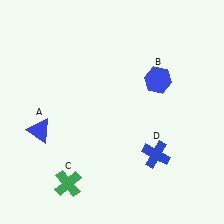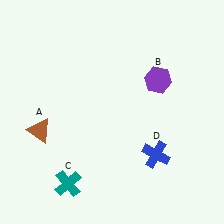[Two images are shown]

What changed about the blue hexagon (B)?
In Image 1, B is blue. In Image 2, it changed to purple.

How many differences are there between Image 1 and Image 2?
There are 3 differences between the two images.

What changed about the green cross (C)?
In Image 1, C is green. In Image 2, it changed to teal.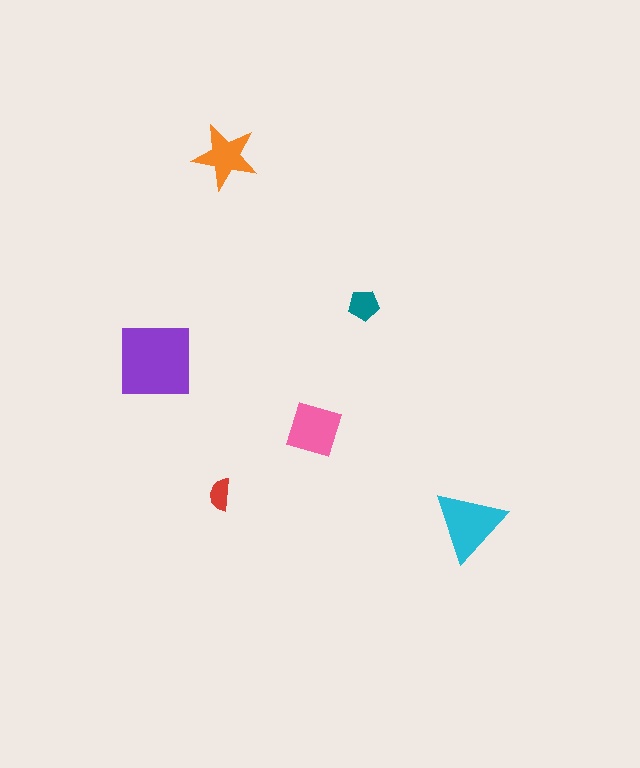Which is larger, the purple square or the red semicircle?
The purple square.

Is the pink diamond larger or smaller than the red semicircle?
Larger.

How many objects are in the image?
There are 6 objects in the image.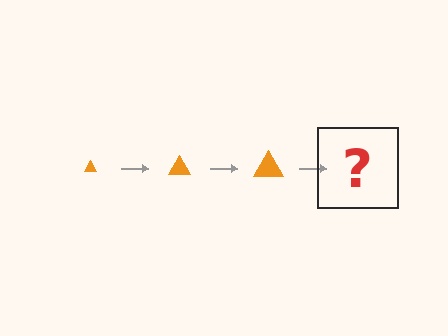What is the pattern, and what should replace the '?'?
The pattern is that the triangle gets progressively larger each step. The '?' should be an orange triangle, larger than the previous one.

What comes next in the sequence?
The next element should be an orange triangle, larger than the previous one.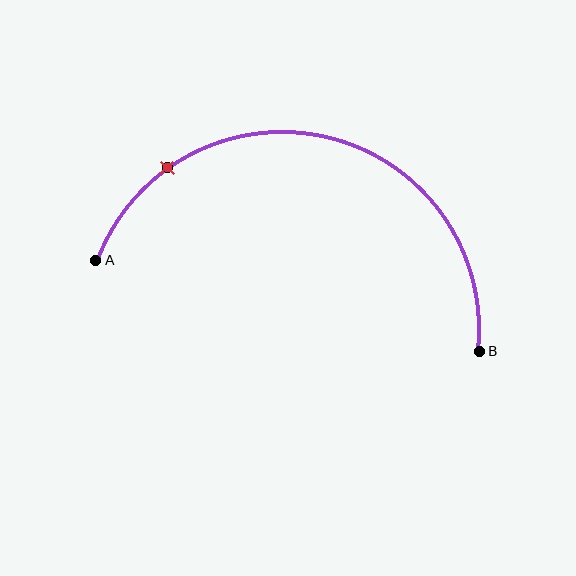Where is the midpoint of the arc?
The arc midpoint is the point on the curve farthest from the straight line joining A and B. It sits above that line.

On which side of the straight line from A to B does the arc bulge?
The arc bulges above the straight line connecting A and B.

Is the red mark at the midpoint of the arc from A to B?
No. The red mark lies on the arc but is closer to endpoint A. The arc midpoint would be at the point on the curve equidistant along the arc from both A and B.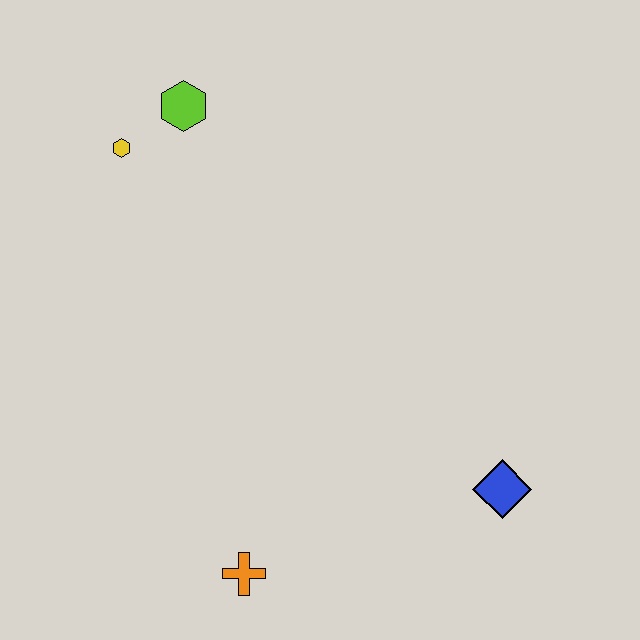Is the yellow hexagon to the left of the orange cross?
Yes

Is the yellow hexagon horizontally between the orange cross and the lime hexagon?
No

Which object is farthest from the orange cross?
The lime hexagon is farthest from the orange cross.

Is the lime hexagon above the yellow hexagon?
Yes